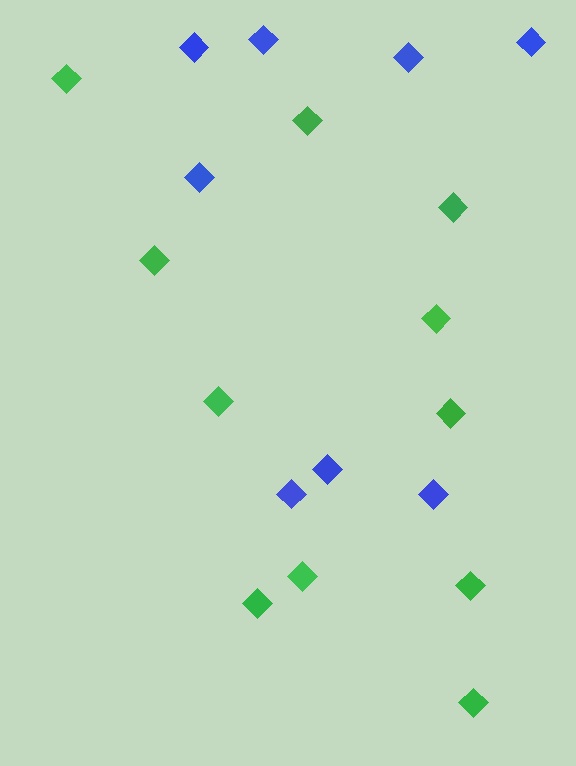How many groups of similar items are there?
There are 2 groups: one group of blue diamonds (8) and one group of green diamonds (11).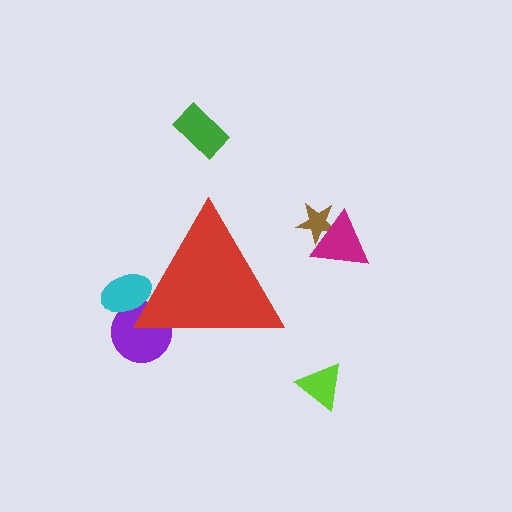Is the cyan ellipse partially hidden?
Yes, the cyan ellipse is partially hidden behind the red triangle.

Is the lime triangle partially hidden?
No, the lime triangle is fully visible.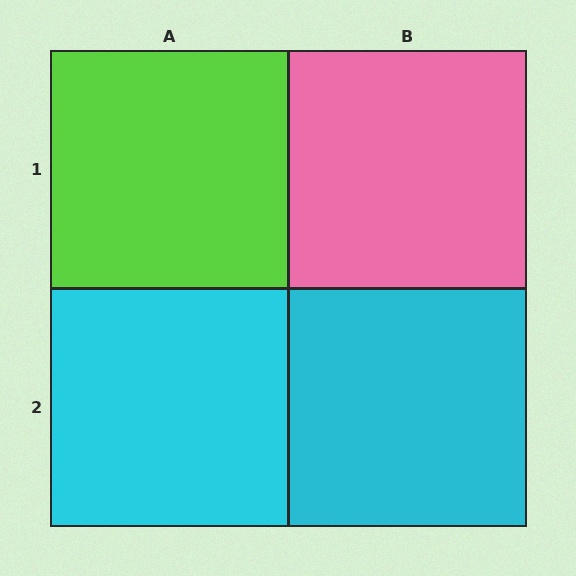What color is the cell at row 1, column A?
Lime.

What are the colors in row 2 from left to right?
Cyan, cyan.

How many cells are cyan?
2 cells are cyan.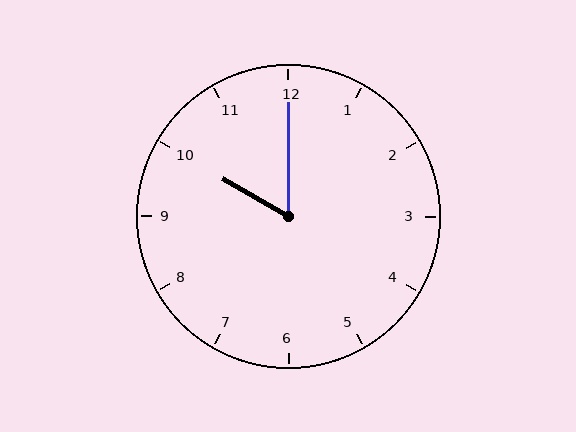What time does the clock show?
10:00.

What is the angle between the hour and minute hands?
Approximately 60 degrees.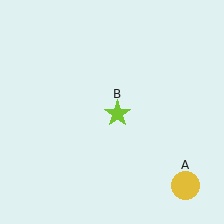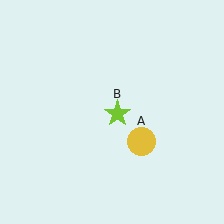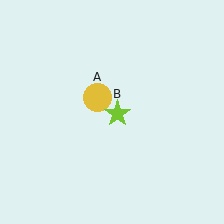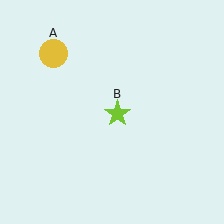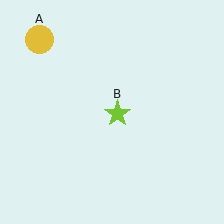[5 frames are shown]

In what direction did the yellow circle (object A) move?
The yellow circle (object A) moved up and to the left.